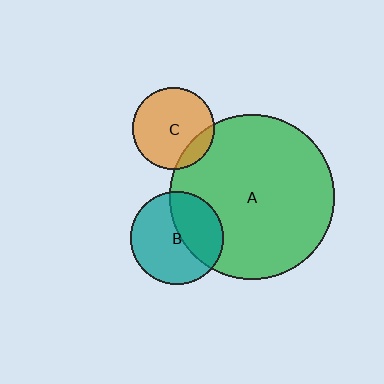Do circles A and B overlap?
Yes.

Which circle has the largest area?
Circle A (green).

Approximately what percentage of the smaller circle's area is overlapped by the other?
Approximately 40%.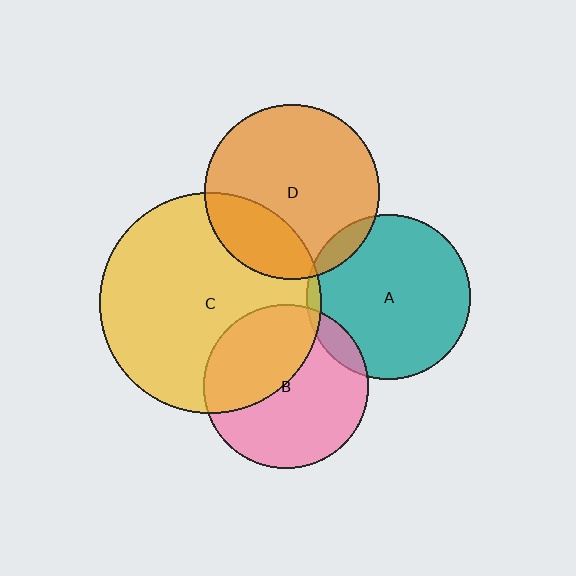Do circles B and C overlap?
Yes.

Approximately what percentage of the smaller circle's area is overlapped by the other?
Approximately 40%.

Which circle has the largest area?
Circle C (yellow).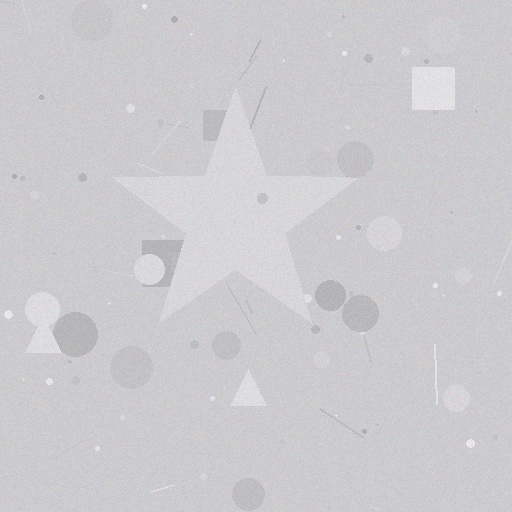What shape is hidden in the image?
A star is hidden in the image.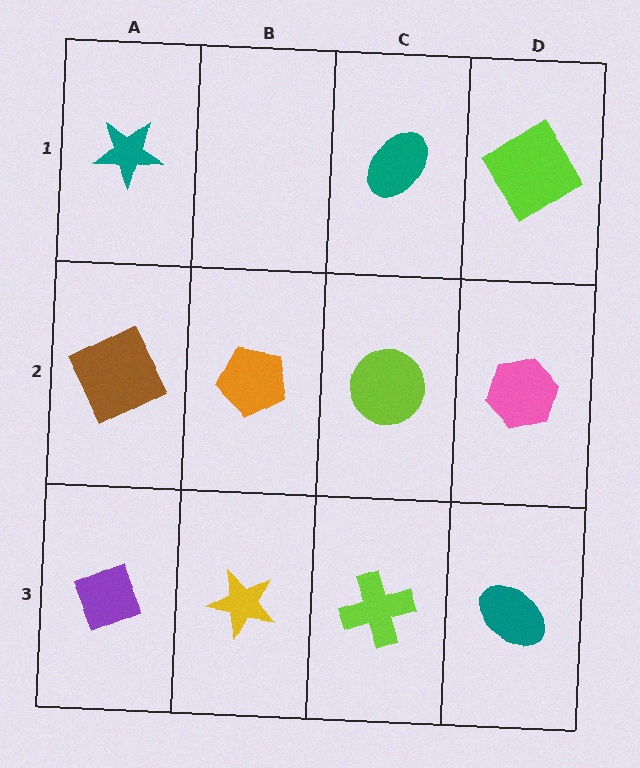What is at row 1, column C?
A teal ellipse.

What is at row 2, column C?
A lime circle.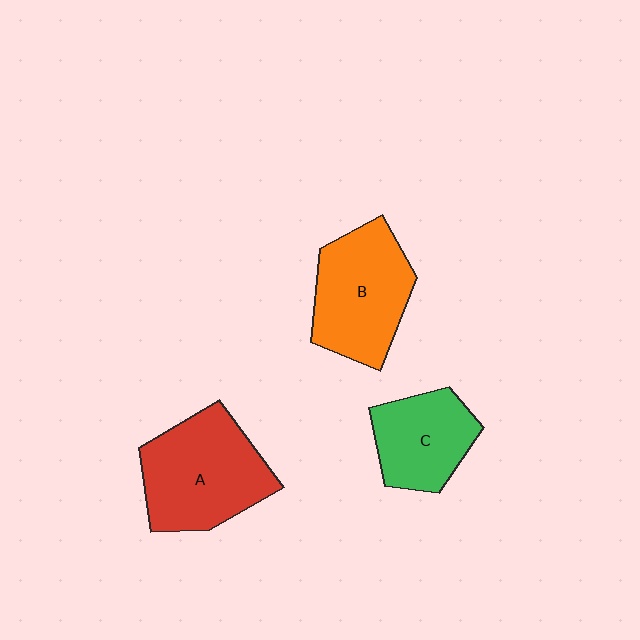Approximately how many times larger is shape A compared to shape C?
Approximately 1.5 times.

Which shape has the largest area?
Shape A (red).